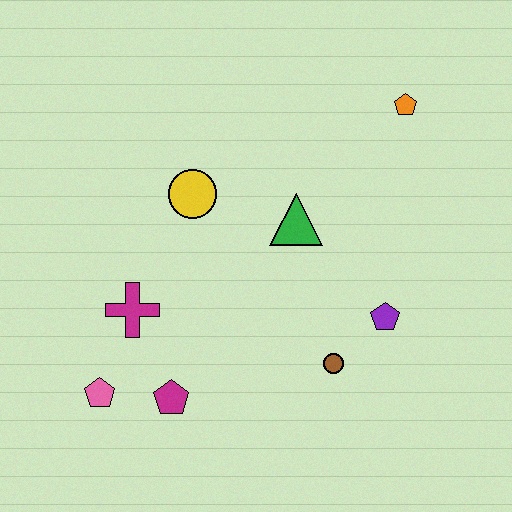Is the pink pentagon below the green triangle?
Yes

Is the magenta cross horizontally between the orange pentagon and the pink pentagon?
Yes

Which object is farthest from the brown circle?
The orange pentagon is farthest from the brown circle.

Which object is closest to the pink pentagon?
The magenta pentagon is closest to the pink pentagon.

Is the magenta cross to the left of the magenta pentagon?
Yes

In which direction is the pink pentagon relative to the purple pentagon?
The pink pentagon is to the left of the purple pentagon.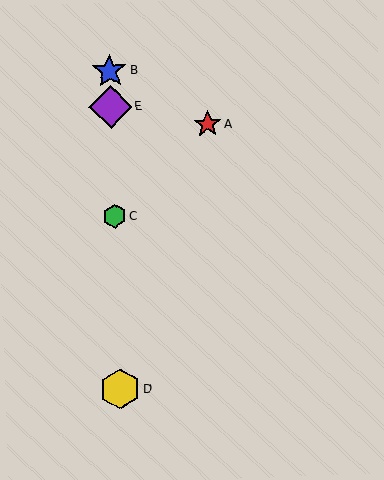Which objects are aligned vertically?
Objects B, C, D, E are aligned vertically.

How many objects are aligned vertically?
4 objects (B, C, D, E) are aligned vertically.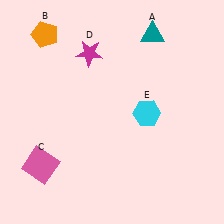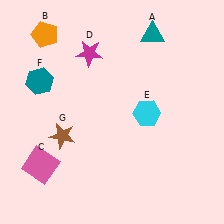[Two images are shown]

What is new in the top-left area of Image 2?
A teal hexagon (F) was added in the top-left area of Image 2.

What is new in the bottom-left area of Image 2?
A brown star (G) was added in the bottom-left area of Image 2.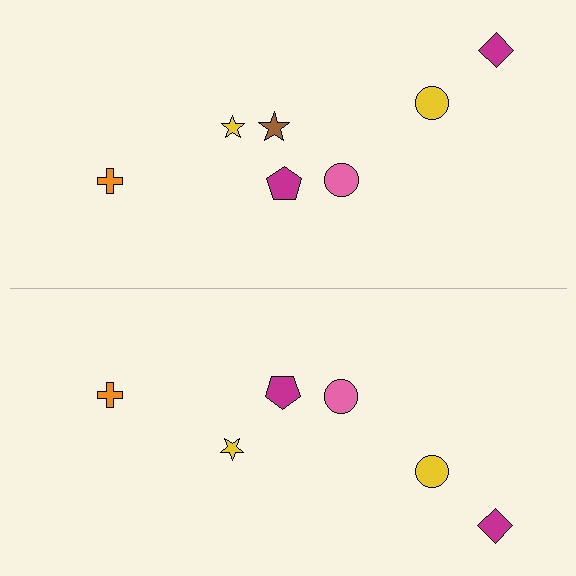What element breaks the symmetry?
A brown star is missing from the bottom side.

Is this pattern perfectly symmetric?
No, the pattern is not perfectly symmetric. A brown star is missing from the bottom side.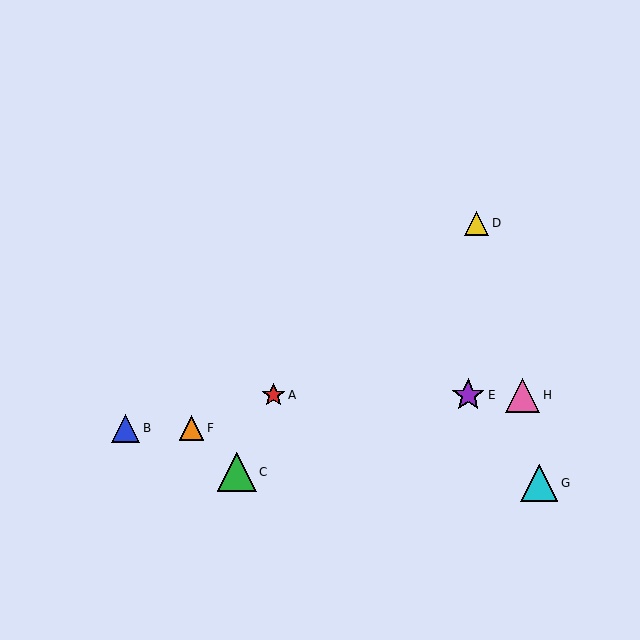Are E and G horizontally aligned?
No, E is at y≈395 and G is at y≈483.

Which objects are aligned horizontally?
Objects A, E, H are aligned horizontally.